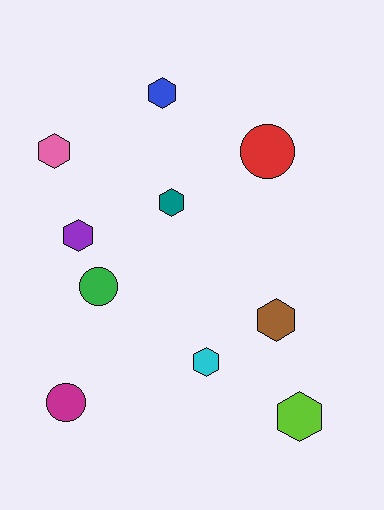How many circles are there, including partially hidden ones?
There are 3 circles.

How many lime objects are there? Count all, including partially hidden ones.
There is 1 lime object.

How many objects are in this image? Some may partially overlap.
There are 10 objects.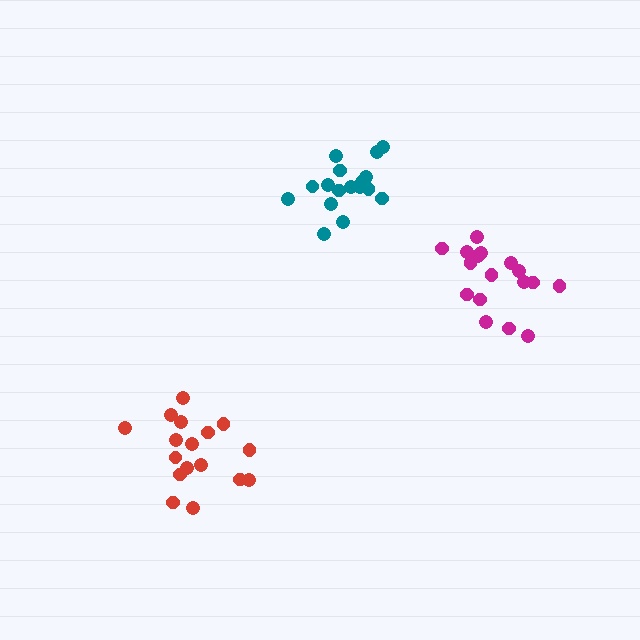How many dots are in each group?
Group 1: 17 dots, Group 2: 17 dots, Group 3: 17 dots (51 total).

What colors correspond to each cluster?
The clusters are colored: teal, magenta, red.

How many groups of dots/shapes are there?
There are 3 groups.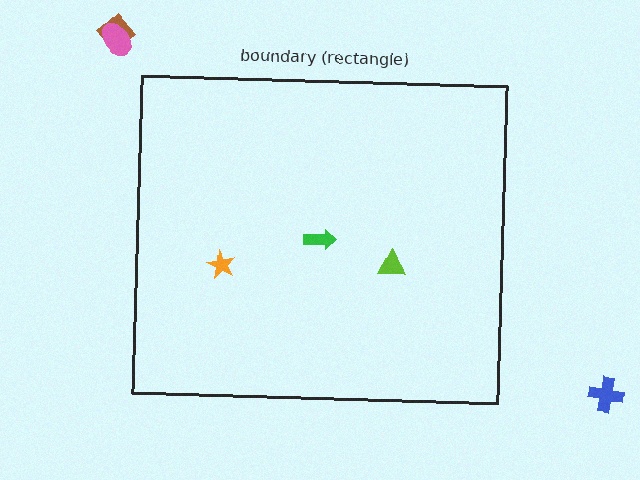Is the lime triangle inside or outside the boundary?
Inside.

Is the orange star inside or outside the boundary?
Inside.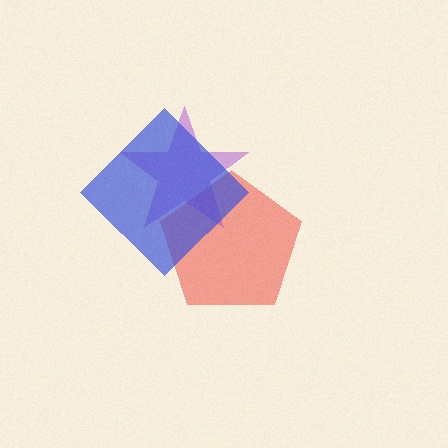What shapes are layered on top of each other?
The layered shapes are: a red pentagon, a purple star, a blue diamond.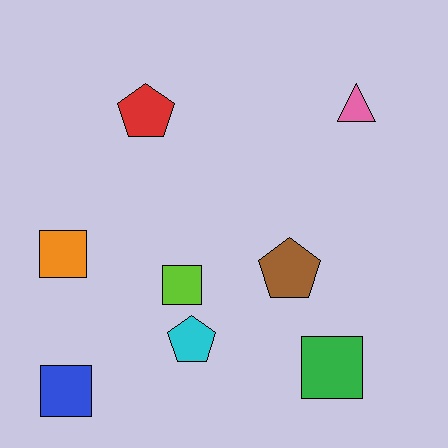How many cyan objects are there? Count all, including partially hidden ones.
There is 1 cyan object.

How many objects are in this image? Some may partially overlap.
There are 8 objects.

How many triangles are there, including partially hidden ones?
There is 1 triangle.